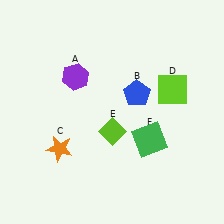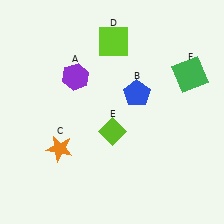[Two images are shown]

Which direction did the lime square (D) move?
The lime square (D) moved left.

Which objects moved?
The objects that moved are: the lime square (D), the green square (F).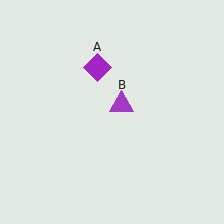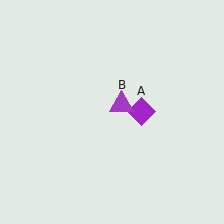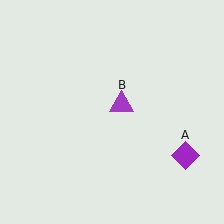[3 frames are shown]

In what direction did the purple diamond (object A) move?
The purple diamond (object A) moved down and to the right.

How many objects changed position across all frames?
1 object changed position: purple diamond (object A).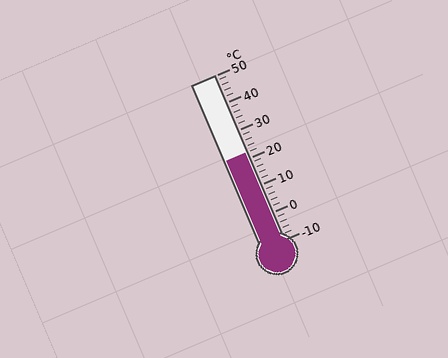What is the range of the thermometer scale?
The thermometer scale ranges from -10°C to 50°C.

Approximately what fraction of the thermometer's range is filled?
The thermometer is filled to approximately 55% of its range.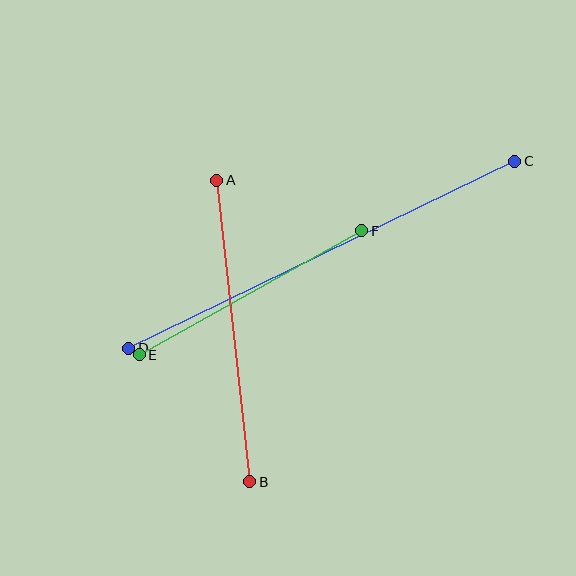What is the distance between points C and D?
The distance is approximately 429 pixels.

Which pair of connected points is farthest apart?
Points C and D are farthest apart.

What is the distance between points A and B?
The distance is approximately 303 pixels.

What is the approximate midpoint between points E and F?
The midpoint is at approximately (250, 293) pixels.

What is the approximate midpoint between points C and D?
The midpoint is at approximately (322, 255) pixels.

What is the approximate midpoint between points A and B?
The midpoint is at approximately (233, 331) pixels.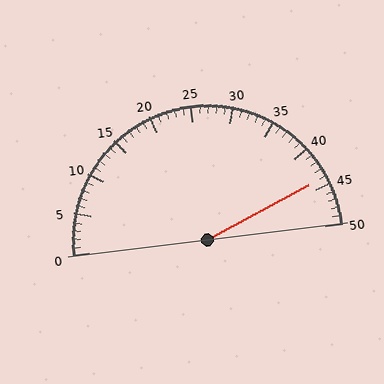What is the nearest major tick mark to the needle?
The nearest major tick mark is 45.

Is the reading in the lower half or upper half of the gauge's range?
The reading is in the upper half of the range (0 to 50).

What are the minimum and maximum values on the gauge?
The gauge ranges from 0 to 50.